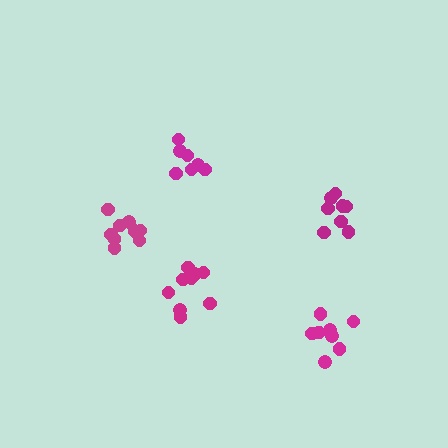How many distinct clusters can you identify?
There are 5 distinct clusters.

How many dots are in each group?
Group 1: 10 dots, Group 2: 7 dots, Group 3: 8 dots, Group 4: 8 dots, Group 5: 9 dots (42 total).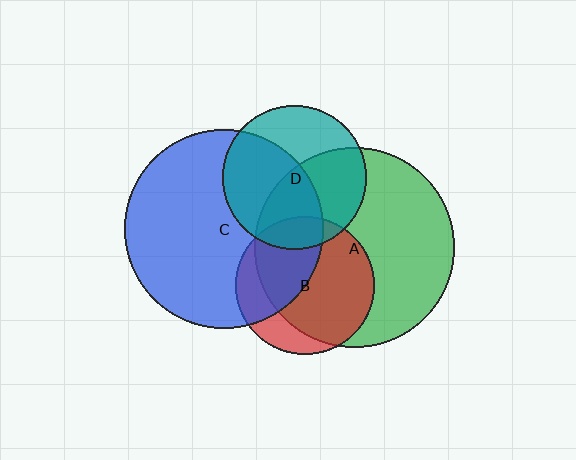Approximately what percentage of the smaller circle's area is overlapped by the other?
Approximately 25%.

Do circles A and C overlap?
Yes.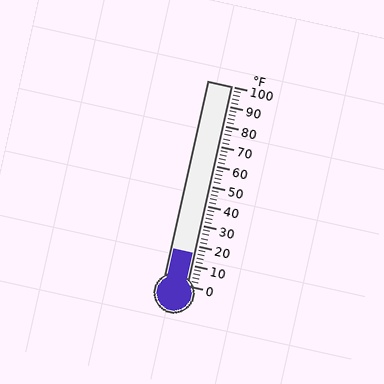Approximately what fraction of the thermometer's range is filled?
The thermometer is filled to approximately 15% of its range.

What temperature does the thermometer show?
The thermometer shows approximately 16°F.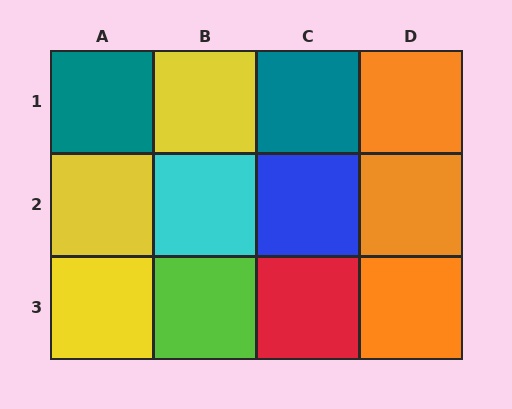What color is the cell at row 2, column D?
Orange.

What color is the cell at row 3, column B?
Lime.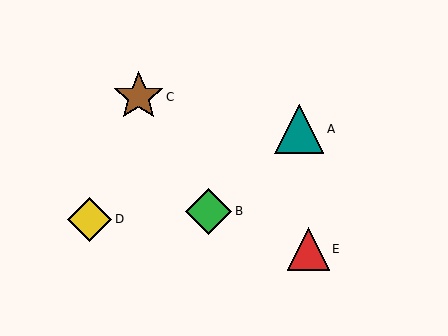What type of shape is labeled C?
Shape C is a brown star.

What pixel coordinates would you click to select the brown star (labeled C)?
Click at (139, 97) to select the brown star C.